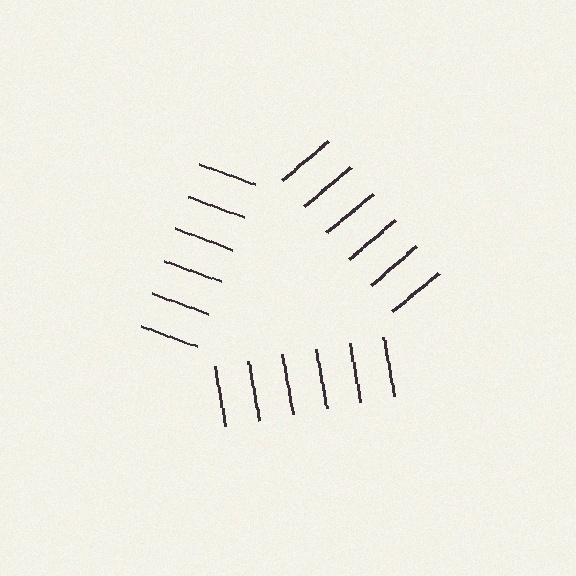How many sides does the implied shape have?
3 sides — the line-ends trace a triangle.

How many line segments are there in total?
18 — 6 along each of the 3 edges.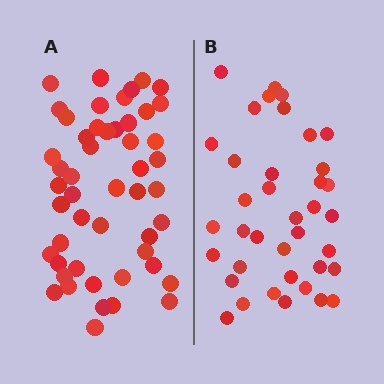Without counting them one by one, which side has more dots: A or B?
Region A (the left region) has more dots.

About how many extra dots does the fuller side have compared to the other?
Region A has roughly 12 or so more dots than region B.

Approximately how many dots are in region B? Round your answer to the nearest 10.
About 40 dots. (The exact count is 38, which rounds to 40.)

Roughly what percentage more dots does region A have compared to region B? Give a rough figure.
About 30% more.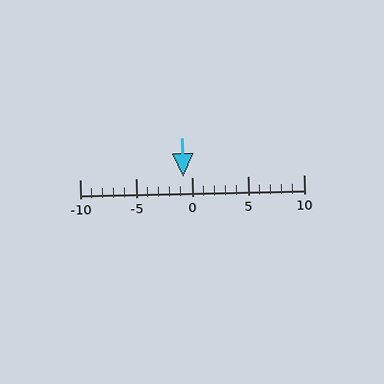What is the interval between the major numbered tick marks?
The major tick marks are spaced 5 units apart.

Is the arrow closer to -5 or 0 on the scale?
The arrow is closer to 0.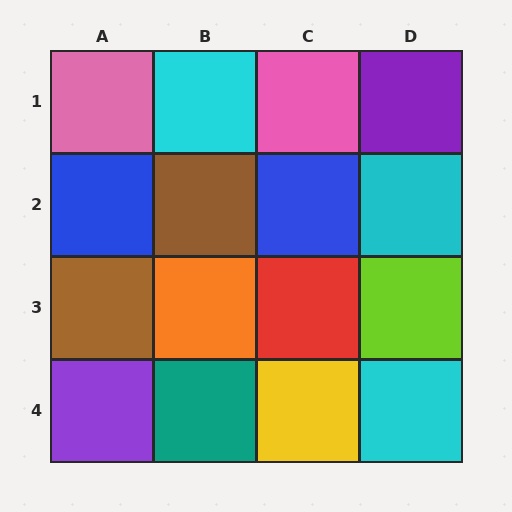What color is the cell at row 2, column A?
Blue.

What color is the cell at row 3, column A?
Brown.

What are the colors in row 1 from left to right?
Pink, cyan, pink, purple.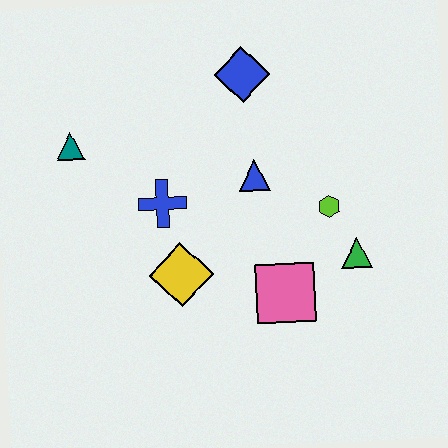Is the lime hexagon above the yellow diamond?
Yes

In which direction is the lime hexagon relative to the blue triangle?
The lime hexagon is to the right of the blue triangle.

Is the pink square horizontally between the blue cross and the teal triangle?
No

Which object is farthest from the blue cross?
The green triangle is farthest from the blue cross.